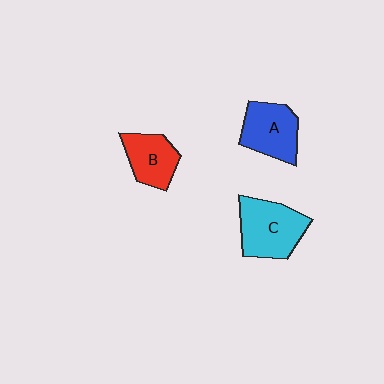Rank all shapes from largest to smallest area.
From largest to smallest: C (cyan), A (blue), B (red).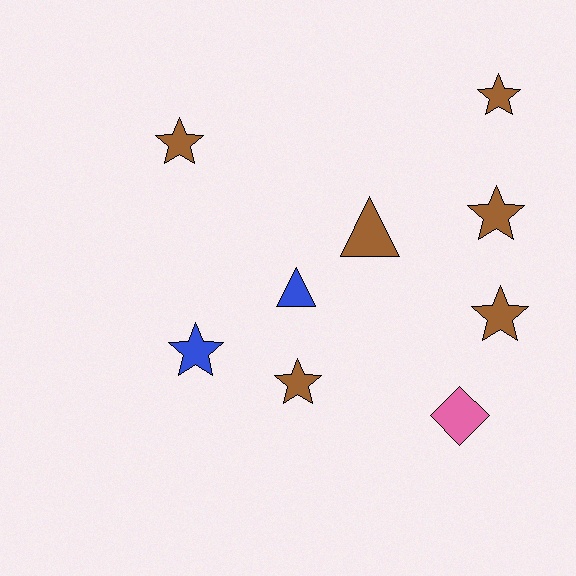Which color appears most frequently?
Brown, with 6 objects.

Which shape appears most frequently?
Star, with 6 objects.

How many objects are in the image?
There are 9 objects.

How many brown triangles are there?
There is 1 brown triangle.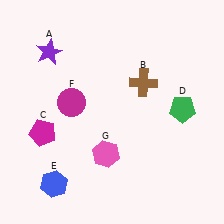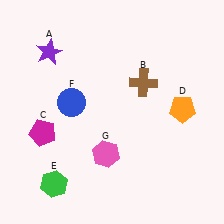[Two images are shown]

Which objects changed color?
D changed from green to orange. E changed from blue to green. F changed from magenta to blue.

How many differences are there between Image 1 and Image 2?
There are 3 differences between the two images.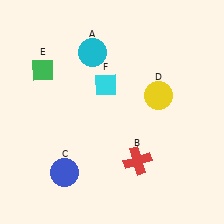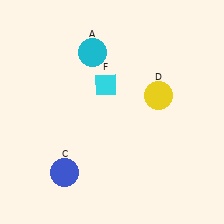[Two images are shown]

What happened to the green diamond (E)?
The green diamond (E) was removed in Image 2. It was in the top-left area of Image 1.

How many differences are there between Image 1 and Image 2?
There are 2 differences between the two images.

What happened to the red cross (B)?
The red cross (B) was removed in Image 2. It was in the bottom-right area of Image 1.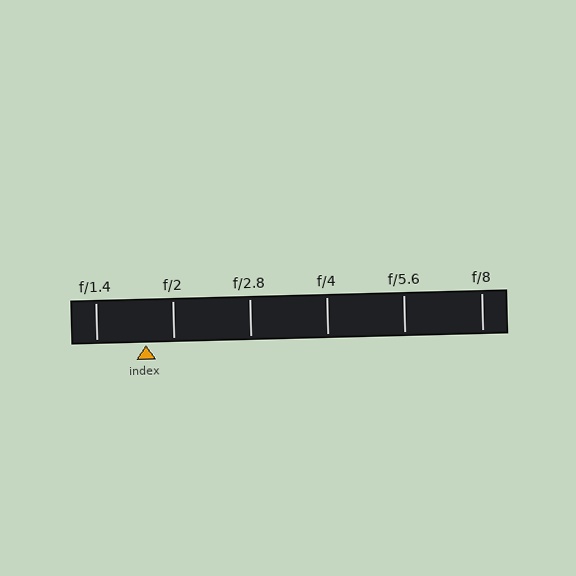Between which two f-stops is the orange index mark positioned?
The index mark is between f/1.4 and f/2.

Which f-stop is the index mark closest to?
The index mark is closest to f/2.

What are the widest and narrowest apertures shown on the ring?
The widest aperture shown is f/1.4 and the narrowest is f/8.